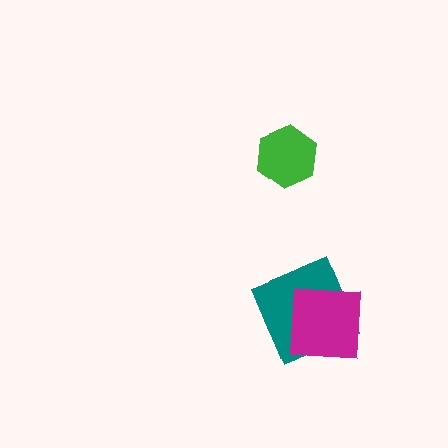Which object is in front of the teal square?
The magenta square is in front of the teal square.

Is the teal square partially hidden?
Yes, it is partially covered by another shape.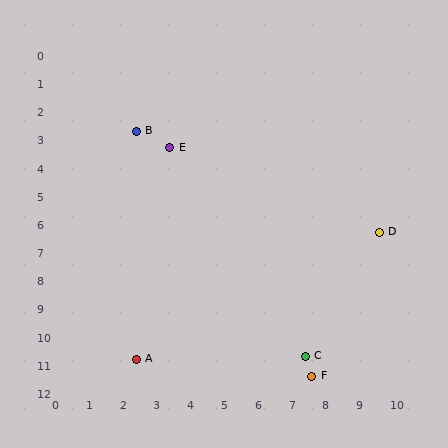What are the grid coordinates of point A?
Point A is at approximately (2.4, 10.8).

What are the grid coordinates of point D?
Point D is at approximately (9.6, 6.3).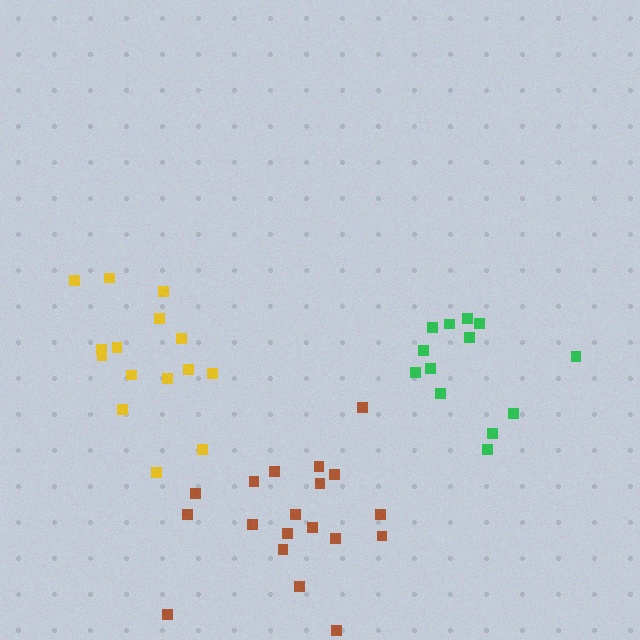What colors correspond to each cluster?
The clusters are colored: brown, yellow, green.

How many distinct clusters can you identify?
There are 3 distinct clusters.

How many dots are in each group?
Group 1: 19 dots, Group 2: 15 dots, Group 3: 13 dots (47 total).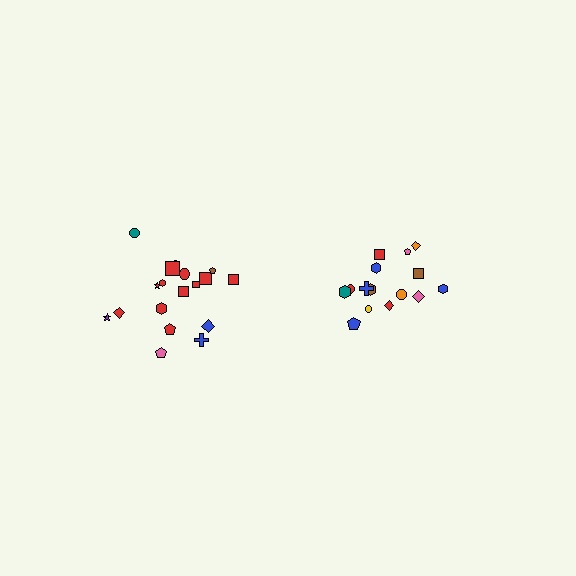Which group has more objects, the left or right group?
The left group.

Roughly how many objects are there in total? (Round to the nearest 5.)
Roughly 35 objects in total.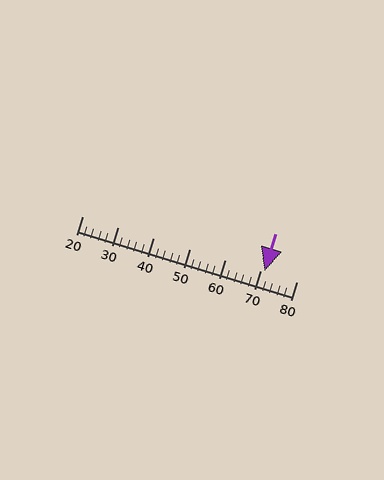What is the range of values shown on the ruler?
The ruler shows values from 20 to 80.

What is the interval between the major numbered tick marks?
The major tick marks are spaced 10 units apart.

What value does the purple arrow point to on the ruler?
The purple arrow points to approximately 71.